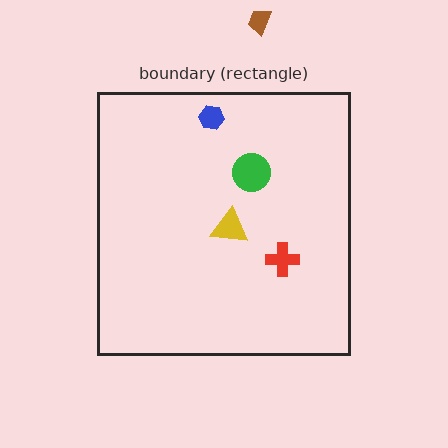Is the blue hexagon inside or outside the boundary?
Inside.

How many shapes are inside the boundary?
4 inside, 1 outside.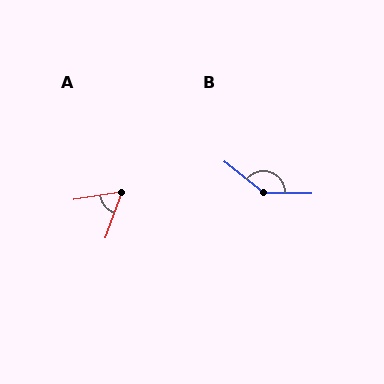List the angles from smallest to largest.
A (61°), B (142°).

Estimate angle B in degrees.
Approximately 142 degrees.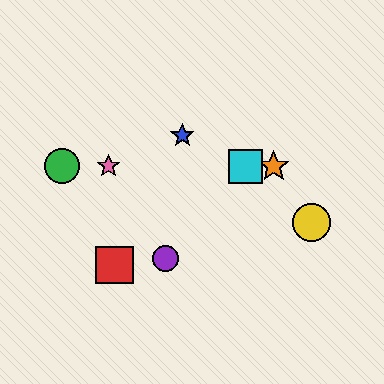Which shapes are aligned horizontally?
The green circle, the orange star, the cyan square, the pink star are aligned horizontally.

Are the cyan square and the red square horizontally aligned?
No, the cyan square is at y≈166 and the red square is at y≈265.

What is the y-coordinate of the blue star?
The blue star is at y≈136.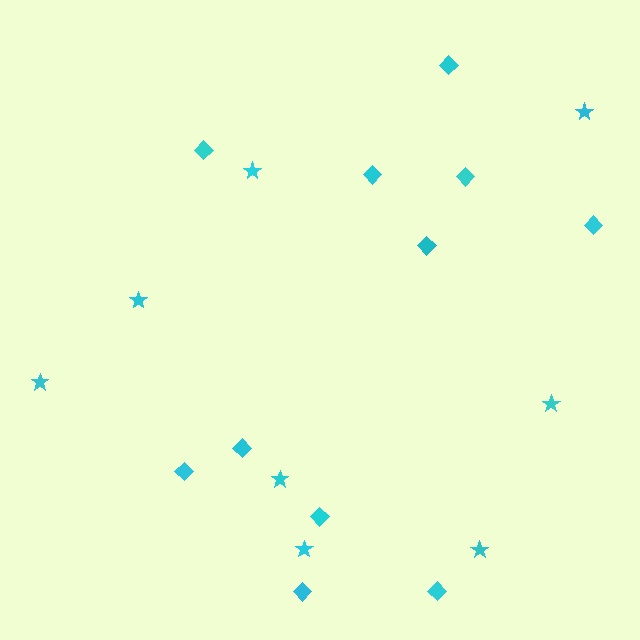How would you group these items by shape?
There are 2 groups: one group of diamonds (11) and one group of stars (8).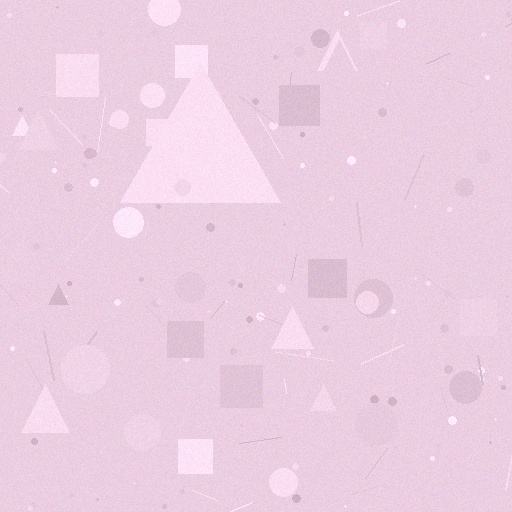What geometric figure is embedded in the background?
A triangle is embedded in the background.